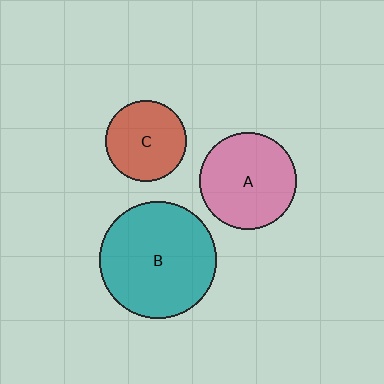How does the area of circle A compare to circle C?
Approximately 1.4 times.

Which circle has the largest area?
Circle B (teal).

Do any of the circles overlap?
No, none of the circles overlap.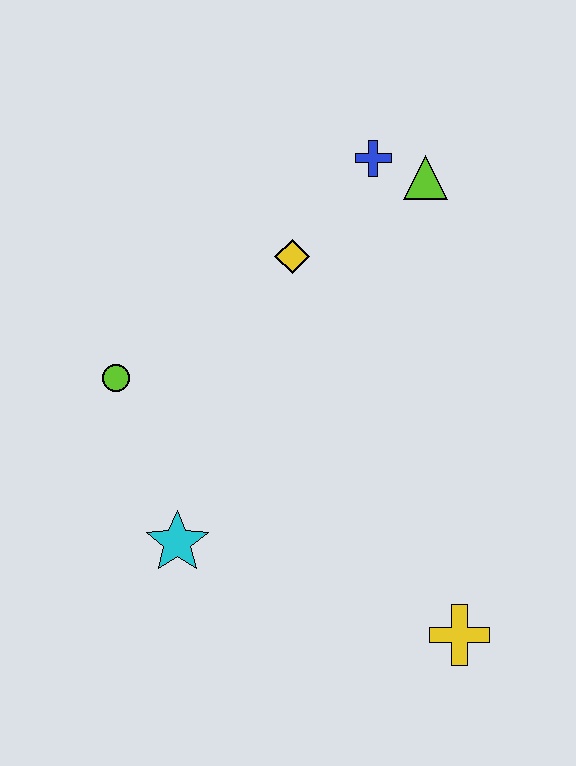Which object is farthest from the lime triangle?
The yellow cross is farthest from the lime triangle.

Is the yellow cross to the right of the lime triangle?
Yes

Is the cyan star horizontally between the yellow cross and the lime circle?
Yes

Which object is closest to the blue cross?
The lime triangle is closest to the blue cross.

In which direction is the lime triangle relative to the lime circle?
The lime triangle is to the right of the lime circle.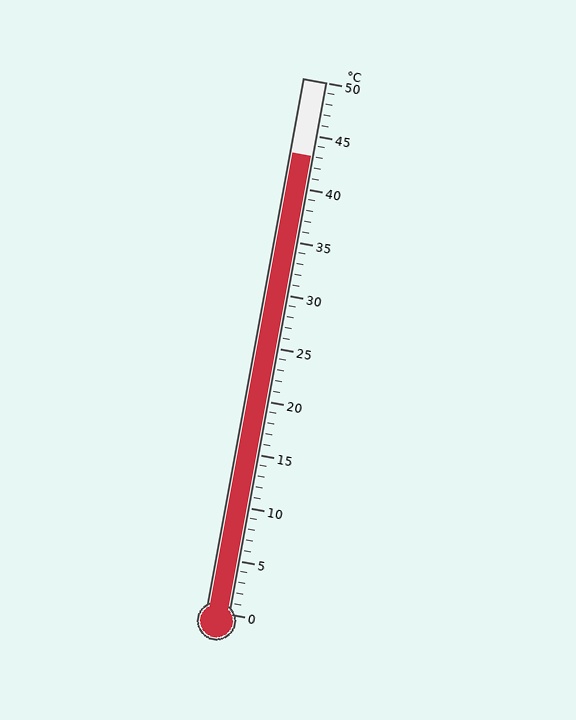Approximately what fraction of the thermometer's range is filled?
The thermometer is filled to approximately 85% of its range.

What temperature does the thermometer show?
The thermometer shows approximately 43°C.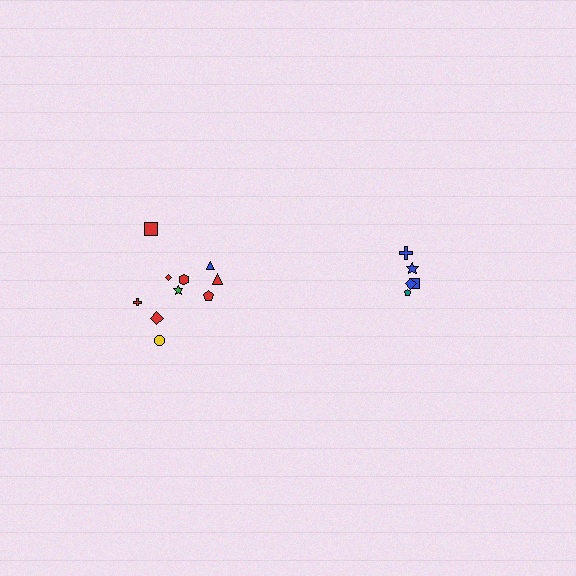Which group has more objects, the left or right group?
The left group.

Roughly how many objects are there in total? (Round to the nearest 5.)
Roughly 15 objects in total.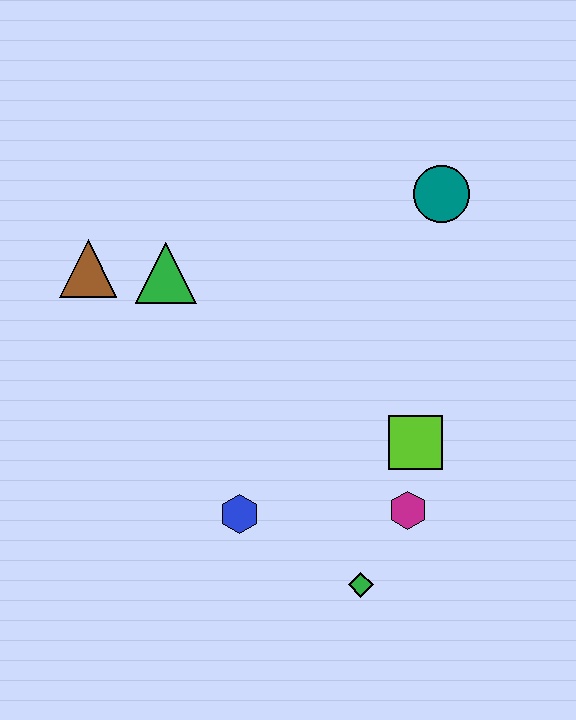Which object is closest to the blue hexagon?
The green diamond is closest to the blue hexagon.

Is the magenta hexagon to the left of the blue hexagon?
No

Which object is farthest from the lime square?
The brown triangle is farthest from the lime square.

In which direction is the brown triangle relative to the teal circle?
The brown triangle is to the left of the teal circle.